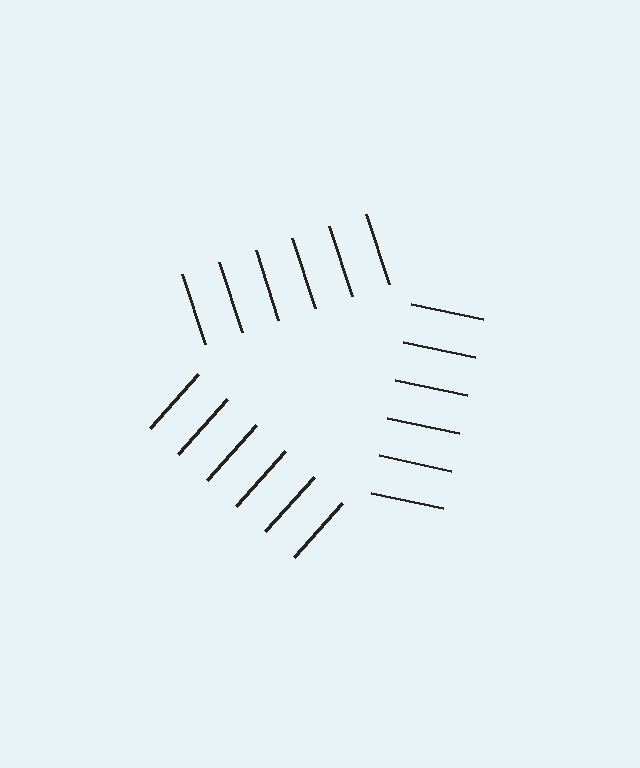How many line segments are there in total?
18 — 6 along each of the 3 edges.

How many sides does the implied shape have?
3 sides — the line-ends trace a triangle.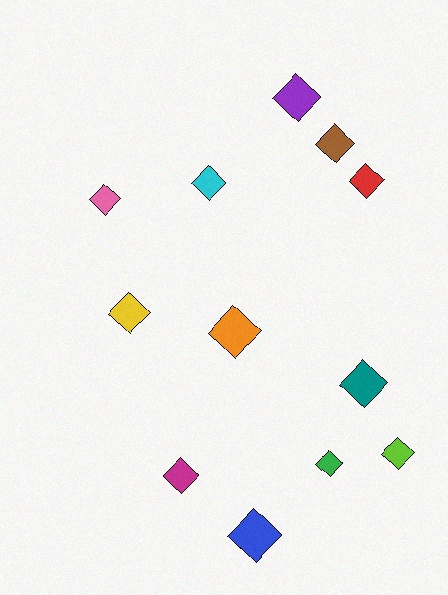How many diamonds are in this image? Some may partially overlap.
There are 12 diamonds.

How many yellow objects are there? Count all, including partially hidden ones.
There is 1 yellow object.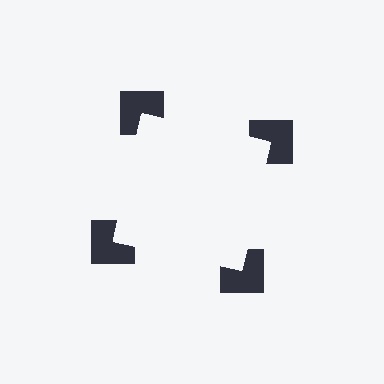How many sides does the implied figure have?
4 sides.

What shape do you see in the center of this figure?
An illusory square — its edges are inferred from the aligned wedge cuts in the notched squares, not physically drawn.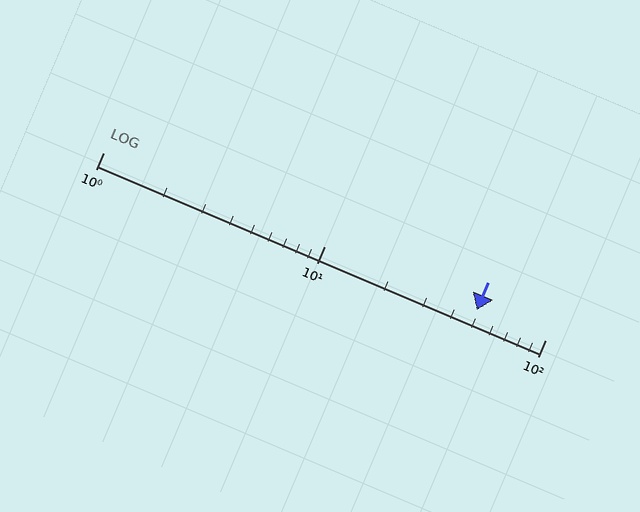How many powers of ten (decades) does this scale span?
The scale spans 2 decades, from 1 to 100.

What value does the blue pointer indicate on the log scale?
The pointer indicates approximately 49.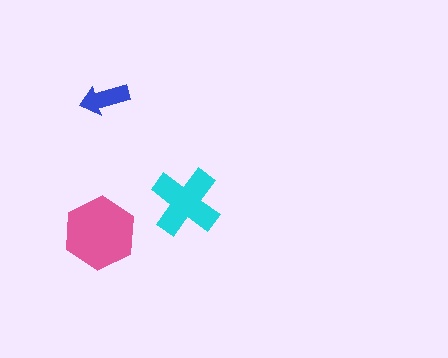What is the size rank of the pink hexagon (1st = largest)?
1st.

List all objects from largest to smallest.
The pink hexagon, the cyan cross, the blue arrow.